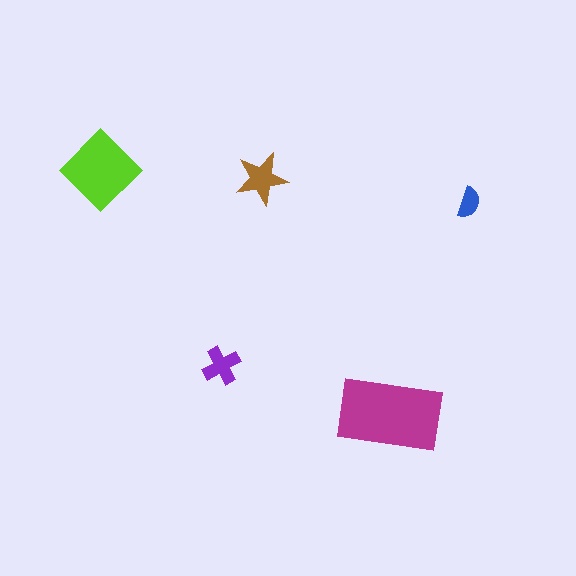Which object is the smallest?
The blue semicircle.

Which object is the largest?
The magenta rectangle.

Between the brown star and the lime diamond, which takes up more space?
The lime diamond.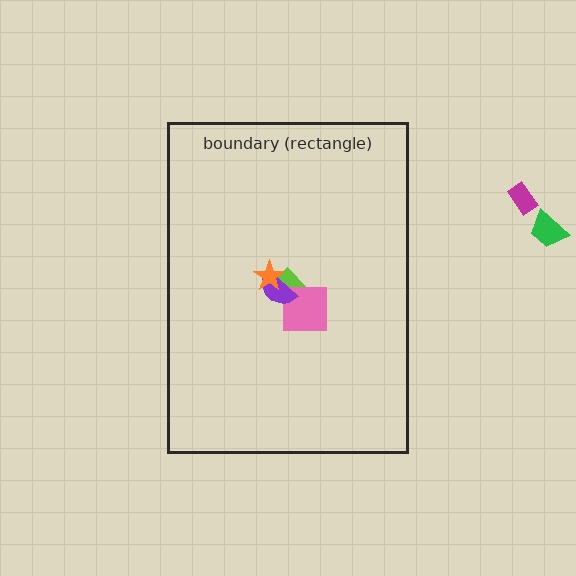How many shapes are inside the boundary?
4 inside, 2 outside.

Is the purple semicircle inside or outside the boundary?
Inside.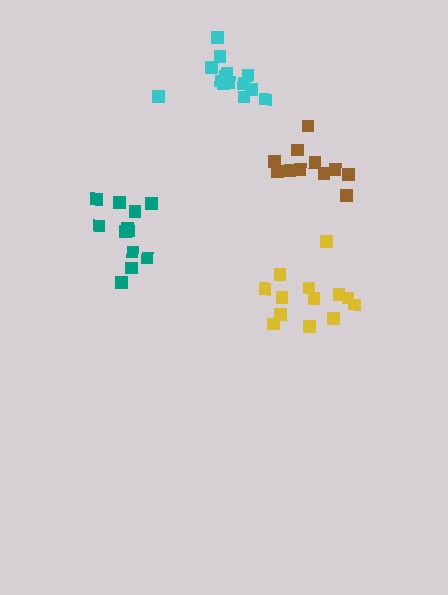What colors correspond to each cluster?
The clusters are colored: cyan, brown, teal, yellow.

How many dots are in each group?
Group 1: 14 dots, Group 2: 11 dots, Group 3: 12 dots, Group 4: 13 dots (50 total).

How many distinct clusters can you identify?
There are 4 distinct clusters.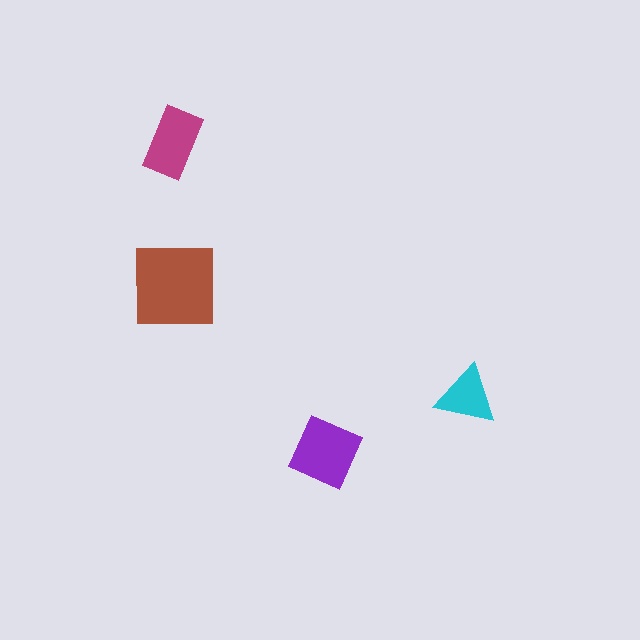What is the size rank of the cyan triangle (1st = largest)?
4th.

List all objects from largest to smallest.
The brown square, the purple square, the magenta rectangle, the cyan triangle.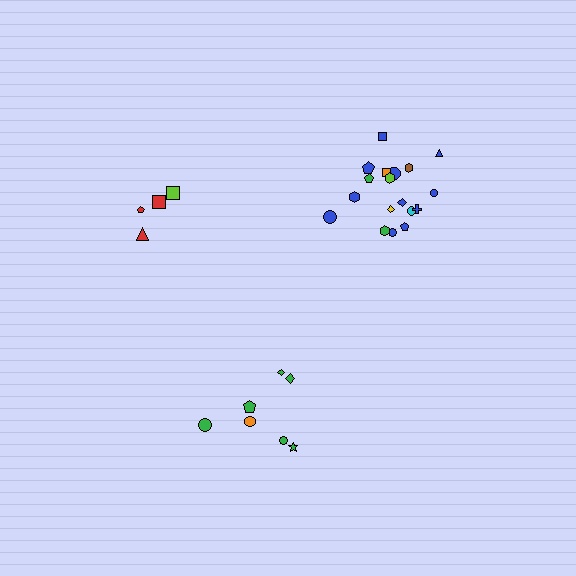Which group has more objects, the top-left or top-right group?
The top-right group.